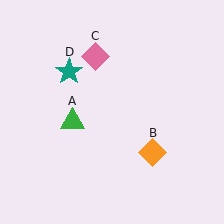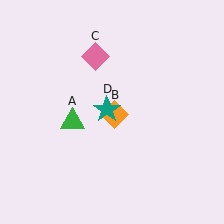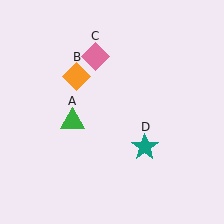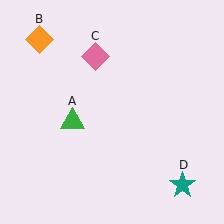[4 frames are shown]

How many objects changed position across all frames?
2 objects changed position: orange diamond (object B), teal star (object D).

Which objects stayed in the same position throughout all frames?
Green triangle (object A) and pink diamond (object C) remained stationary.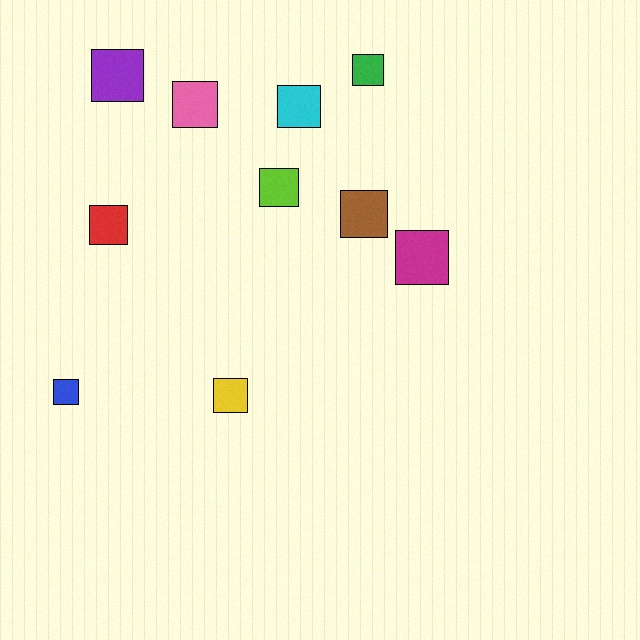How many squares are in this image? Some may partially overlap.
There are 10 squares.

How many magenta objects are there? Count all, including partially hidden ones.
There is 1 magenta object.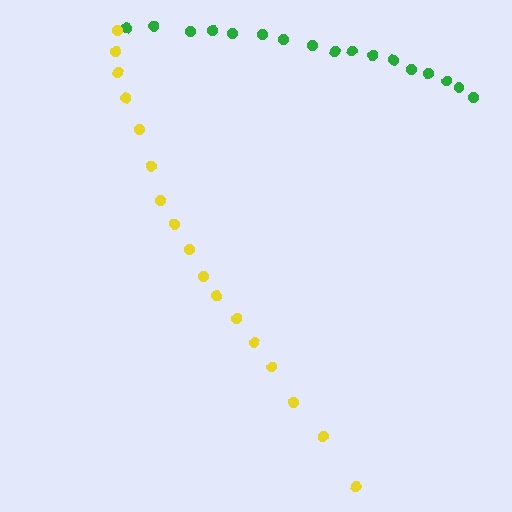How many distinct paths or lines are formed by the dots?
There are 2 distinct paths.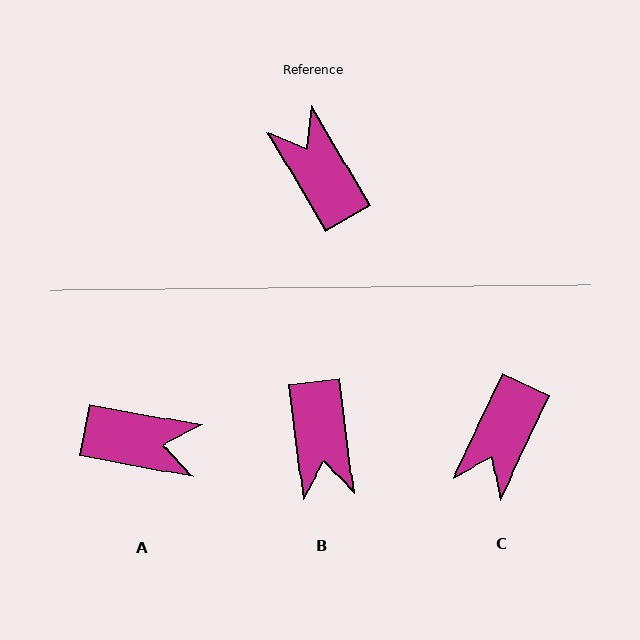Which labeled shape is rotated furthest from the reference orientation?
B, about 157 degrees away.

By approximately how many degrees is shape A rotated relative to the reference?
Approximately 131 degrees clockwise.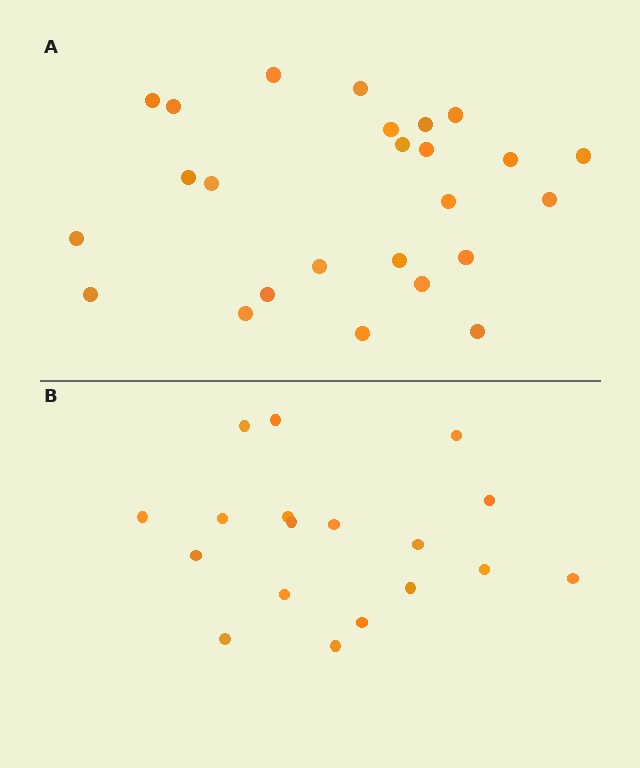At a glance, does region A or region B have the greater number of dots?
Region A (the top region) has more dots.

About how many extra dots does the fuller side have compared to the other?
Region A has roughly 8 or so more dots than region B.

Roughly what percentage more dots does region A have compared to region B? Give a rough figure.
About 40% more.